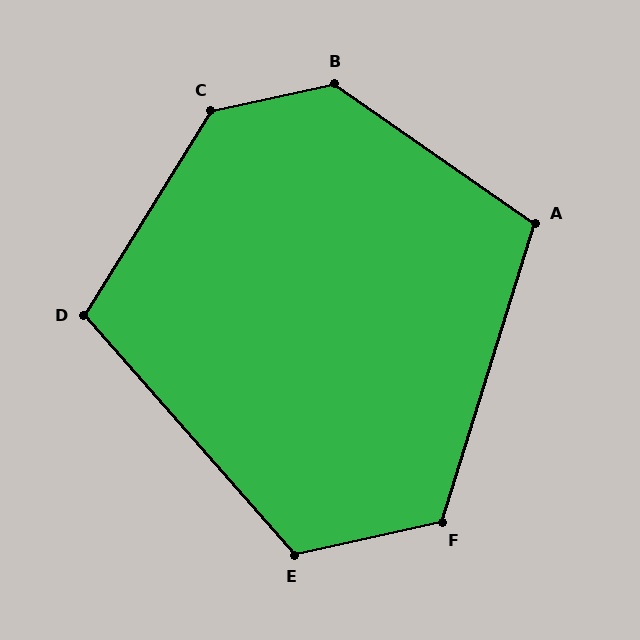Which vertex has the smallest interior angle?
D, at approximately 107 degrees.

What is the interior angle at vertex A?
Approximately 107 degrees (obtuse).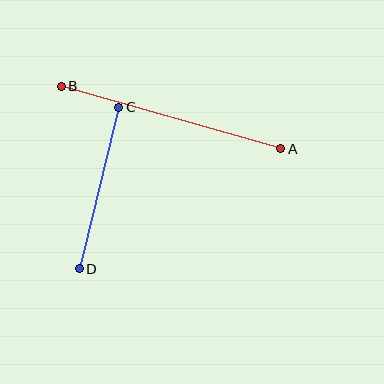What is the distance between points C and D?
The distance is approximately 166 pixels.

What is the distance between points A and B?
The distance is approximately 228 pixels.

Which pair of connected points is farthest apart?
Points A and B are farthest apart.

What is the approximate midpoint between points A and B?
The midpoint is at approximately (171, 117) pixels.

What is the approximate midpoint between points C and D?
The midpoint is at approximately (99, 188) pixels.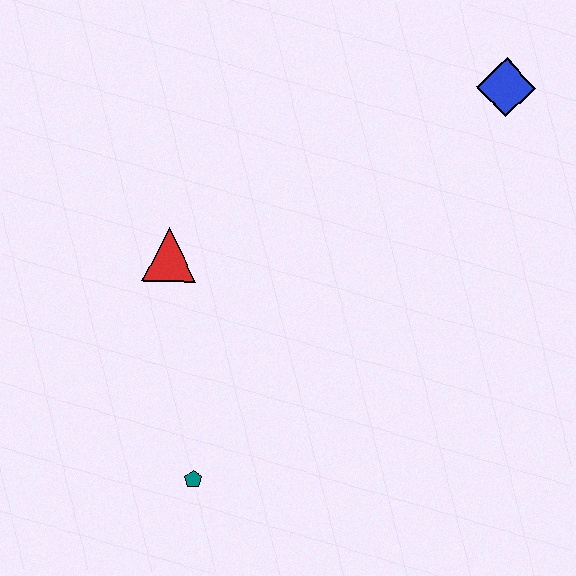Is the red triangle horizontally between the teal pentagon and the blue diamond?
No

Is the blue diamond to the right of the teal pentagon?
Yes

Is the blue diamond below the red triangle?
No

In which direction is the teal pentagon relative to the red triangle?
The teal pentagon is below the red triangle.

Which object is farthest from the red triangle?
The blue diamond is farthest from the red triangle.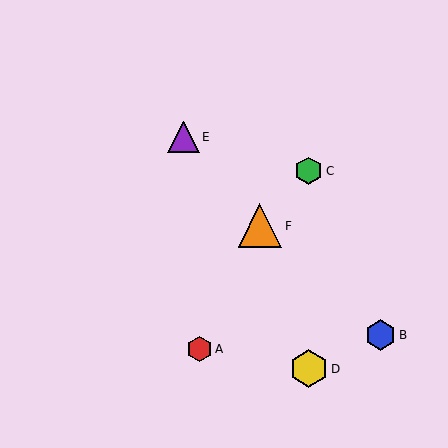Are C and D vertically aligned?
Yes, both are at x≈309.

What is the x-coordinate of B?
Object B is at x≈380.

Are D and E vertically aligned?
No, D is at x≈309 and E is at x≈184.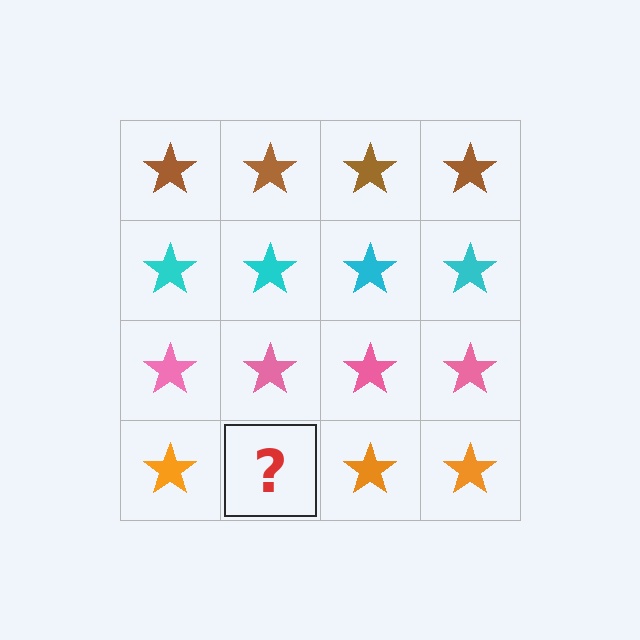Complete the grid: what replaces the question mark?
The question mark should be replaced with an orange star.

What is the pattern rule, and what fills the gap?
The rule is that each row has a consistent color. The gap should be filled with an orange star.